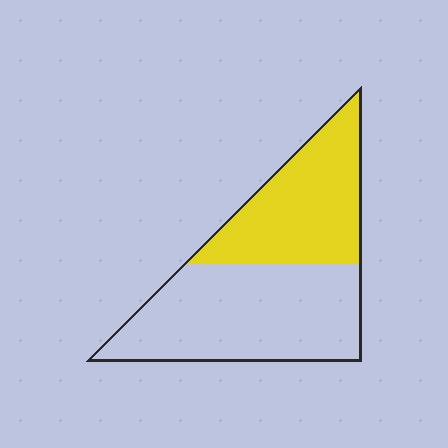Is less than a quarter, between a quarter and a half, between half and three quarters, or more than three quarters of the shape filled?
Between a quarter and a half.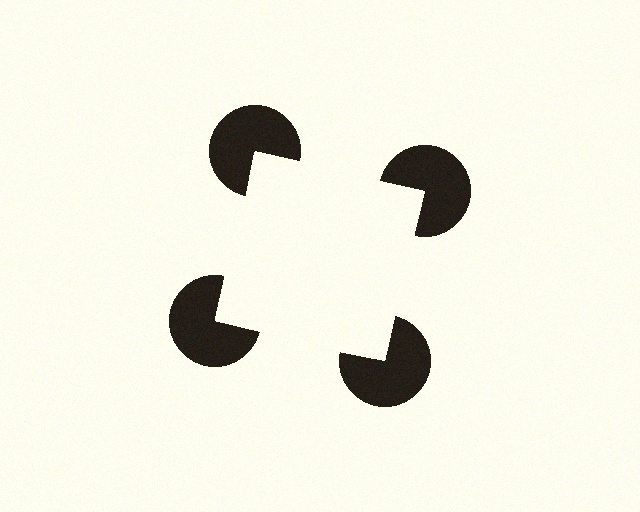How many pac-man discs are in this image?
There are 4 — one at each vertex of the illusory square.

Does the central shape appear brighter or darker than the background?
It typically appears slightly brighter than the background, even though no actual brightness change is drawn.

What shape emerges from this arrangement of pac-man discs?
An illusory square — its edges are inferred from the aligned wedge cuts in the pac-man discs, not physically drawn.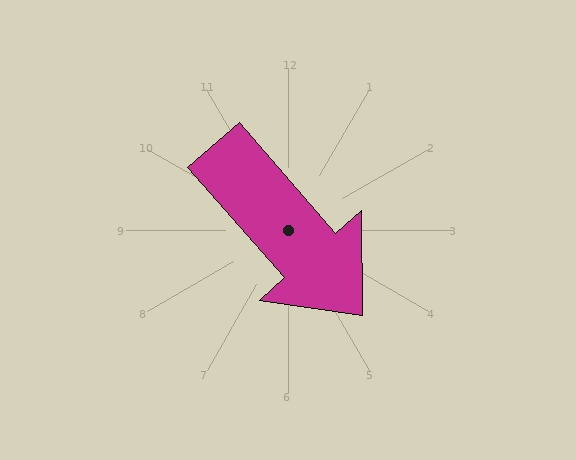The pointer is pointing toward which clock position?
Roughly 5 o'clock.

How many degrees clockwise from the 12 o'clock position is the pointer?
Approximately 139 degrees.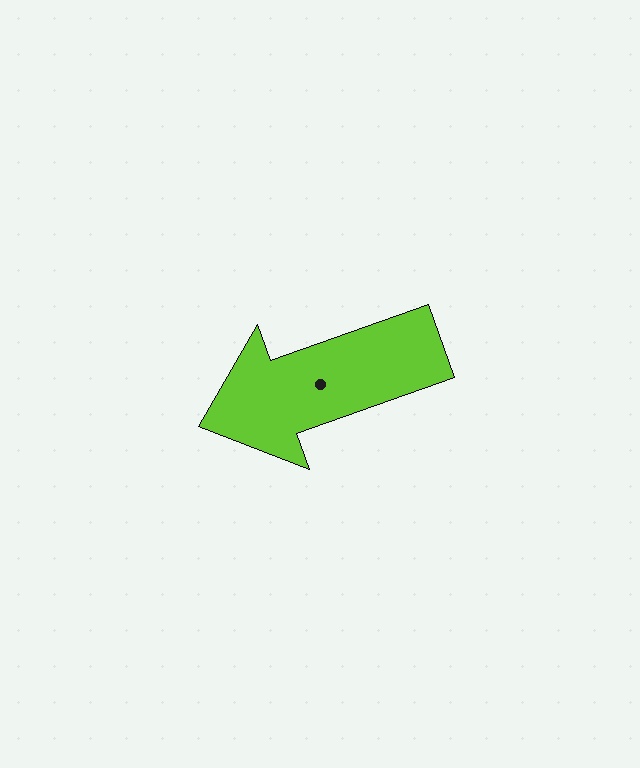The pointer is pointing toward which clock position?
Roughly 8 o'clock.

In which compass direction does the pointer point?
West.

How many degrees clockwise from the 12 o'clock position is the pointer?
Approximately 251 degrees.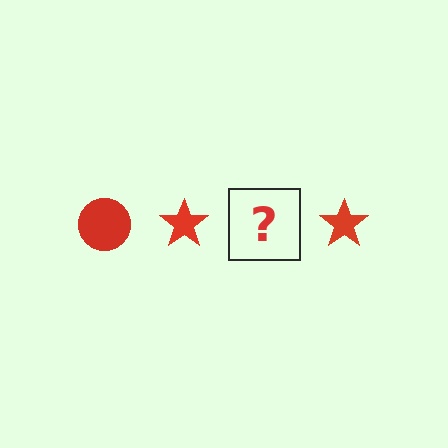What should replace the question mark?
The question mark should be replaced with a red circle.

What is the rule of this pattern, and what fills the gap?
The rule is that the pattern cycles through circle, star shapes in red. The gap should be filled with a red circle.